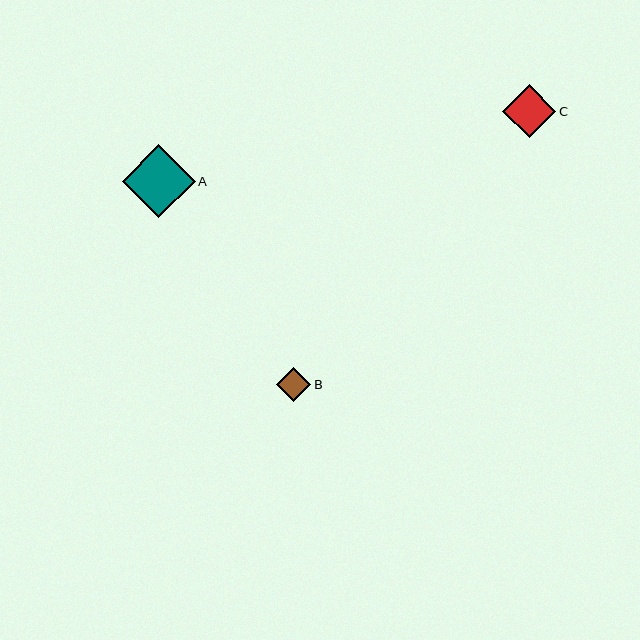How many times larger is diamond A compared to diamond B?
Diamond A is approximately 2.1 times the size of diamond B.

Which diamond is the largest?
Diamond A is the largest with a size of approximately 73 pixels.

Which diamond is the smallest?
Diamond B is the smallest with a size of approximately 34 pixels.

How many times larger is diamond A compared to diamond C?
Diamond A is approximately 1.4 times the size of diamond C.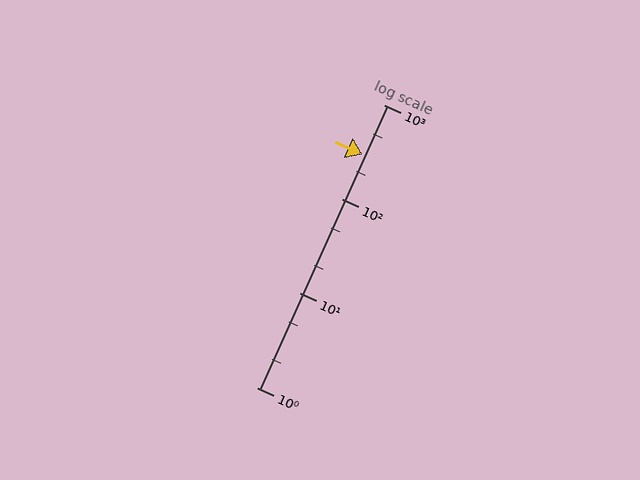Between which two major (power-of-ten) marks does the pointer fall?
The pointer is between 100 and 1000.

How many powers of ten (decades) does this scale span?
The scale spans 3 decades, from 1 to 1000.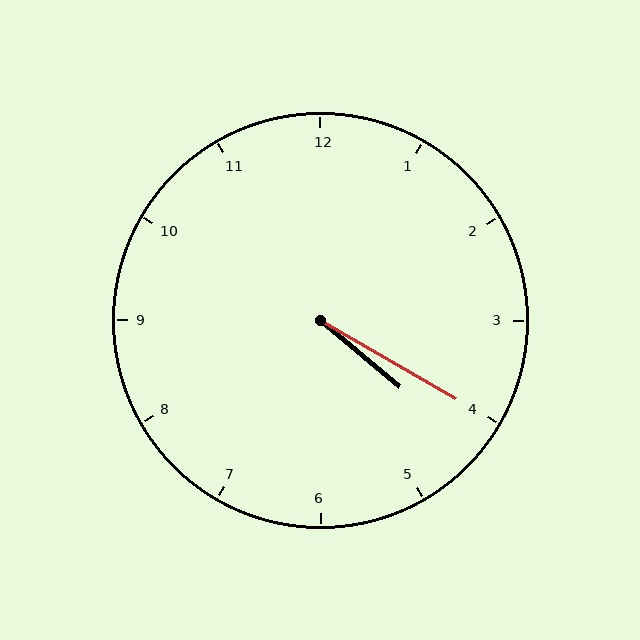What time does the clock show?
4:20.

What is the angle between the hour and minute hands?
Approximately 10 degrees.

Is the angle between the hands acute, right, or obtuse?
It is acute.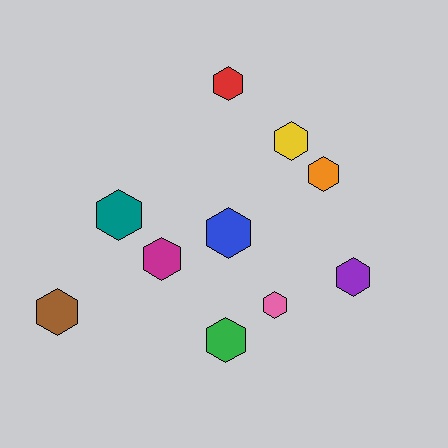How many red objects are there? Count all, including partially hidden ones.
There is 1 red object.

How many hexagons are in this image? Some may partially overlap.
There are 10 hexagons.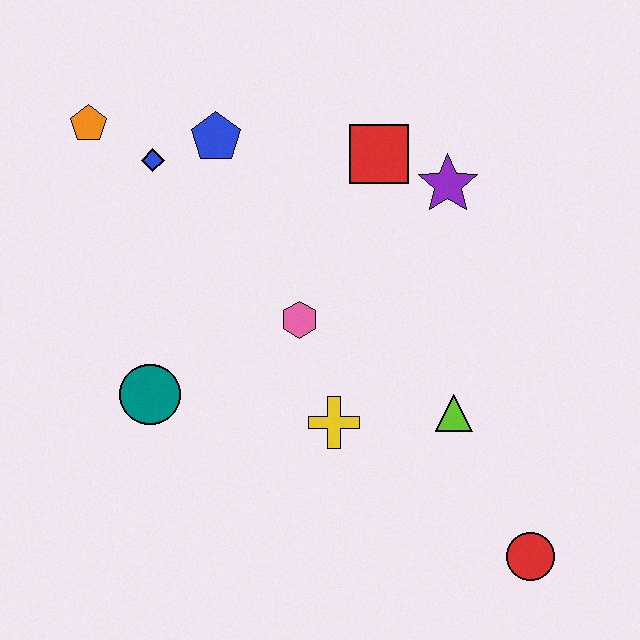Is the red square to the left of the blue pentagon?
No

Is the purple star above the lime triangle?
Yes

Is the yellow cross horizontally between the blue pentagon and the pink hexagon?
No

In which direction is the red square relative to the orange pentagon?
The red square is to the right of the orange pentagon.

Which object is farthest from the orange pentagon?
The red circle is farthest from the orange pentagon.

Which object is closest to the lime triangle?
The yellow cross is closest to the lime triangle.